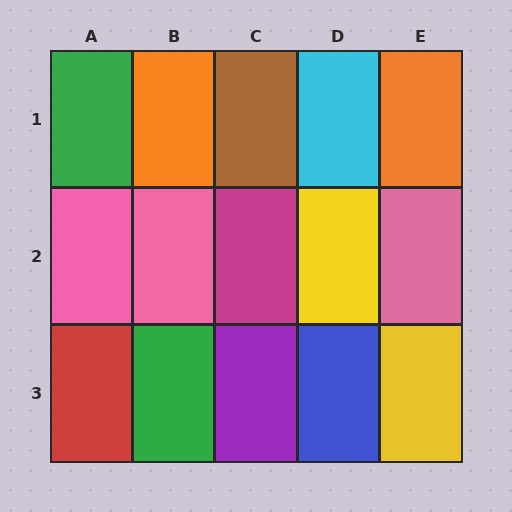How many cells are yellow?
2 cells are yellow.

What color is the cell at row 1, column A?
Green.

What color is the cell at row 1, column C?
Brown.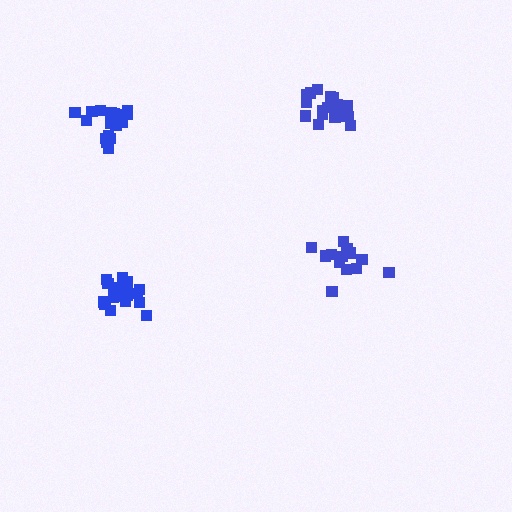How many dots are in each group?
Group 1: 14 dots, Group 2: 18 dots, Group 3: 19 dots, Group 4: 20 dots (71 total).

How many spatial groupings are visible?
There are 4 spatial groupings.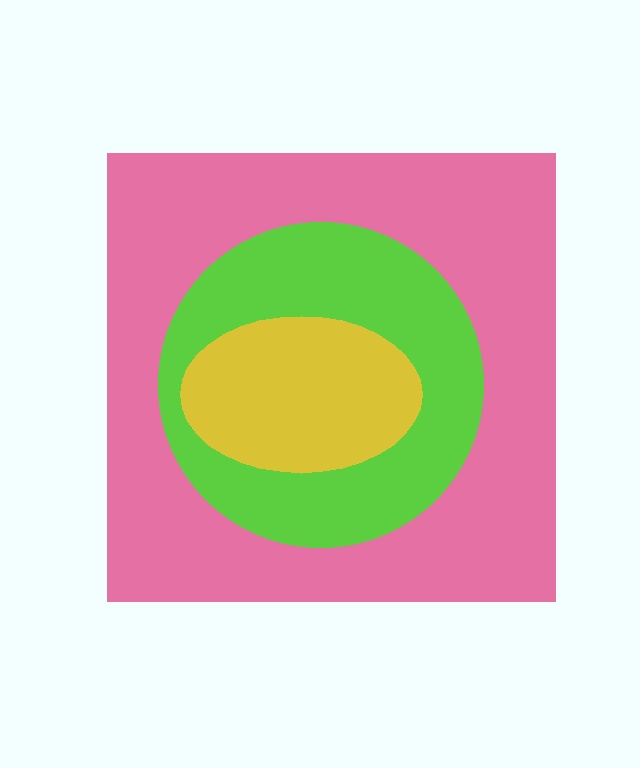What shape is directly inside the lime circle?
The yellow ellipse.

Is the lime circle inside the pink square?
Yes.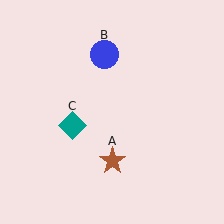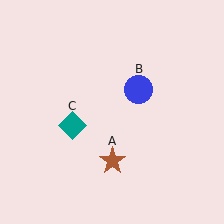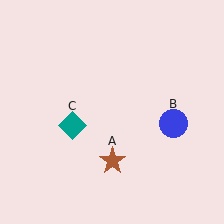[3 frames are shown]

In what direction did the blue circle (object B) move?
The blue circle (object B) moved down and to the right.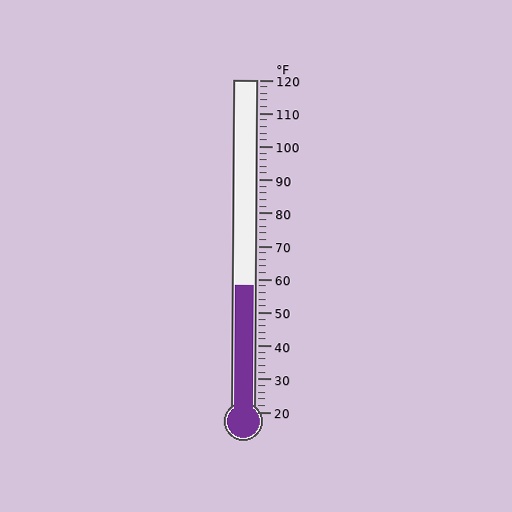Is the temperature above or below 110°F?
The temperature is below 110°F.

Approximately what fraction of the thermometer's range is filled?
The thermometer is filled to approximately 40% of its range.